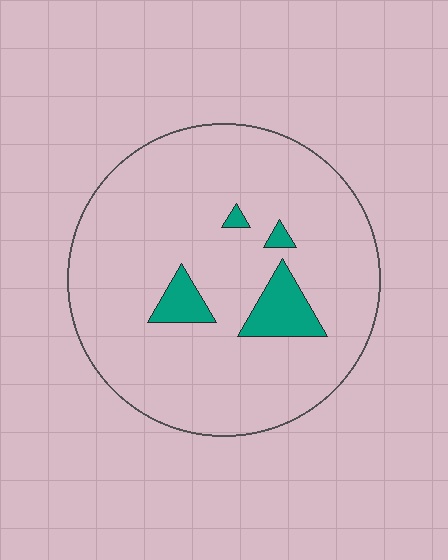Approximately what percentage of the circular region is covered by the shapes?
Approximately 10%.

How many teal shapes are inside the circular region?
4.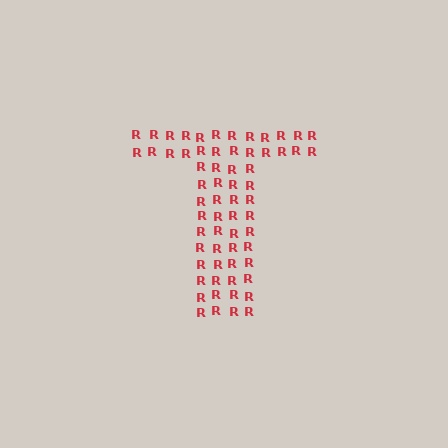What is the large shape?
The large shape is the letter T.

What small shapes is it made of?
It is made of small letter R's.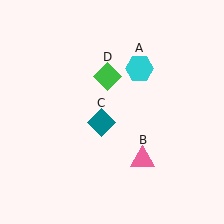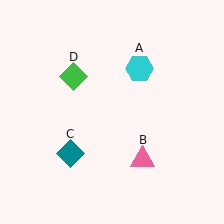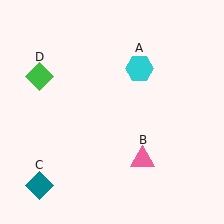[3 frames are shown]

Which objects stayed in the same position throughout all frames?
Cyan hexagon (object A) and pink triangle (object B) remained stationary.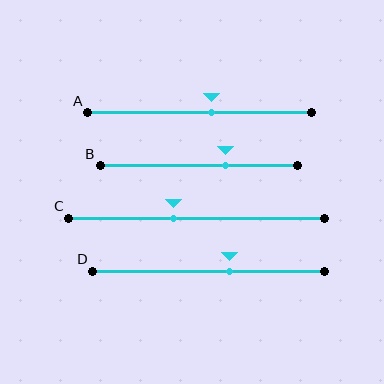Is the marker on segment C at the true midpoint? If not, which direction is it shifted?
No, the marker on segment C is shifted to the left by about 9% of the segment length.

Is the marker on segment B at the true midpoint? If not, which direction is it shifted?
No, the marker on segment B is shifted to the right by about 14% of the segment length.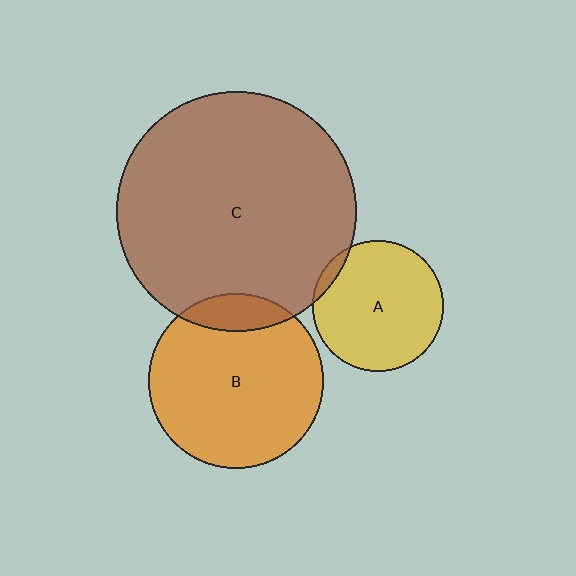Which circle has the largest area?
Circle C (brown).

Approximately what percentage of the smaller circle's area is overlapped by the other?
Approximately 5%.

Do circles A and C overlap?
Yes.